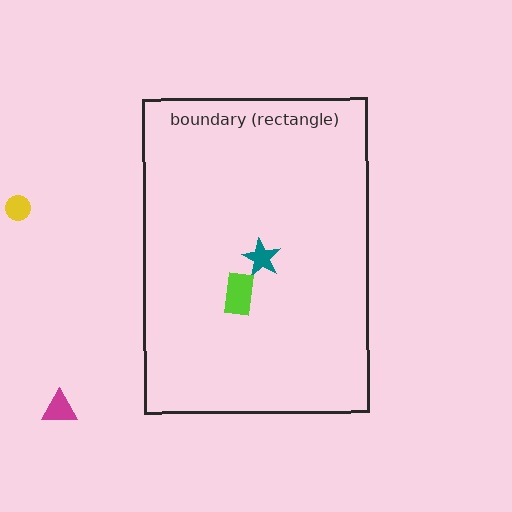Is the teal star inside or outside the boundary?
Inside.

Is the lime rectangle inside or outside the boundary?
Inside.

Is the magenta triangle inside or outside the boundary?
Outside.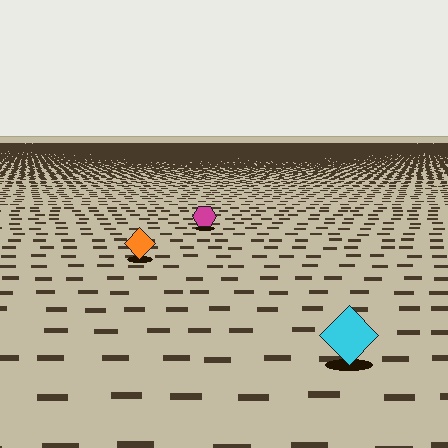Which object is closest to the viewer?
The cyan diamond is closest. The texture marks near it are larger and more spread out.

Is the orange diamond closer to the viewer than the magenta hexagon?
Yes. The orange diamond is closer — you can tell from the texture gradient: the ground texture is coarser near it.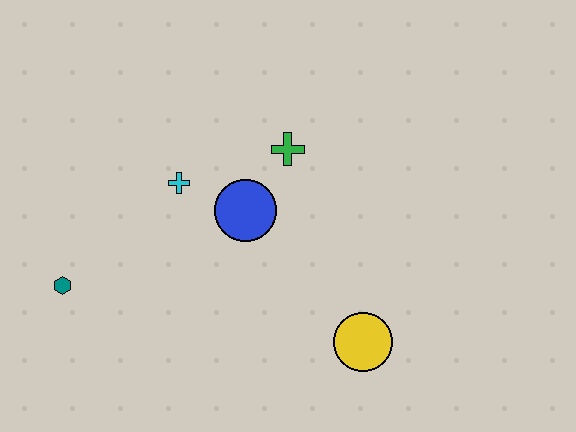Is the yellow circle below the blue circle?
Yes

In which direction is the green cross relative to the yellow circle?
The green cross is above the yellow circle.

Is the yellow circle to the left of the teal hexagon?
No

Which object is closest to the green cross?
The blue circle is closest to the green cross.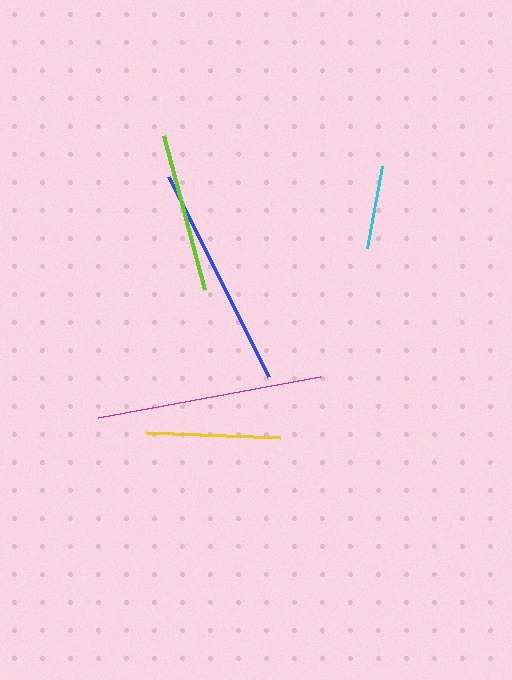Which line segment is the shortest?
The cyan line is the shortest at approximately 84 pixels.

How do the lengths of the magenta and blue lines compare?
The magenta and blue lines are approximately the same length.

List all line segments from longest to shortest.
From longest to shortest: magenta, blue, lime, yellow, cyan.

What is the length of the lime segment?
The lime segment is approximately 160 pixels long.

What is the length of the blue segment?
The blue segment is approximately 222 pixels long.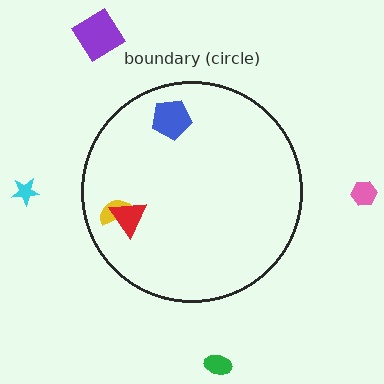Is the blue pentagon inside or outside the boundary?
Inside.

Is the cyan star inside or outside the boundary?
Outside.